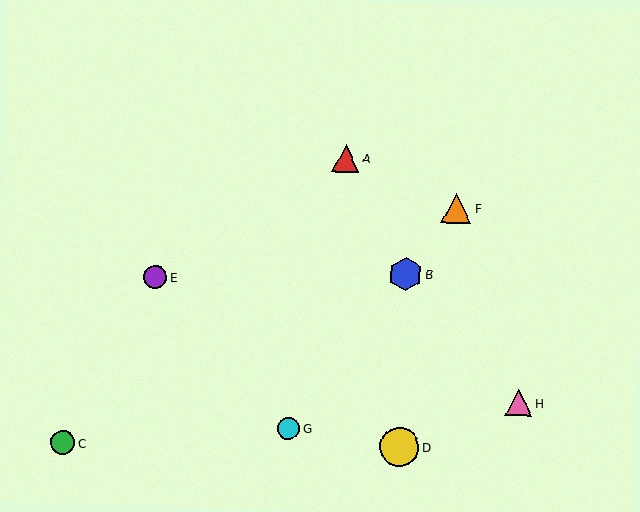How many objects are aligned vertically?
2 objects (B, D) are aligned vertically.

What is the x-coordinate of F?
Object F is at x≈457.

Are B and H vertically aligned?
No, B is at x≈406 and H is at x≈519.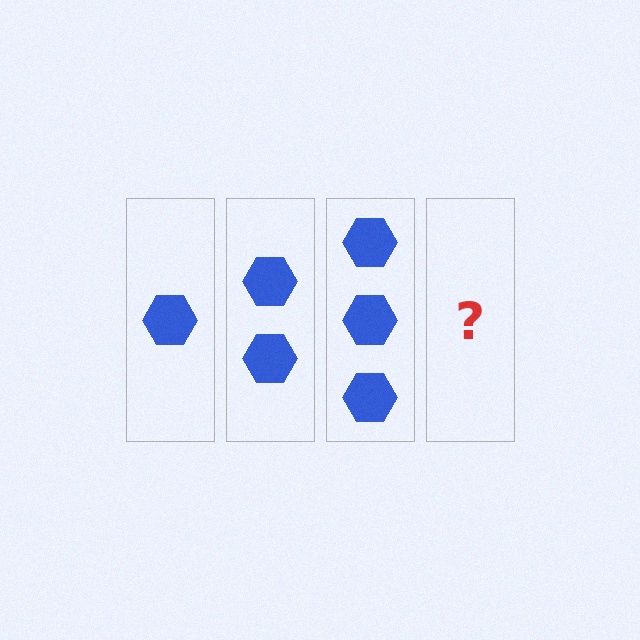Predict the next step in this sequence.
The next step is 4 hexagons.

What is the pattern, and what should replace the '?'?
The pattern is that each step adds one more hexagon. The '?' should be 4 hexagons.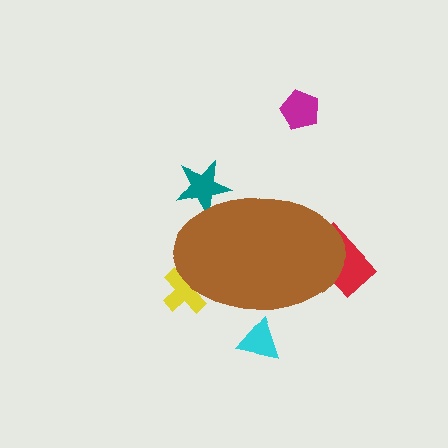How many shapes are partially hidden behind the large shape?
4 shapes are partially hidden.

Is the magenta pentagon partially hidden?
No, the magenta pentagon is fully visible.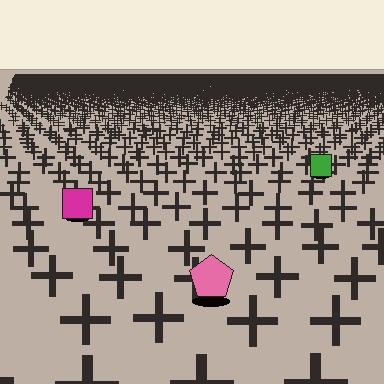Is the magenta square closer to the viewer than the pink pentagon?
No. The pink pentagon is closer — you can tell from the texture gradient: the ground texture is coarser near it.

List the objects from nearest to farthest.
From nearest to farthest: the pink pentagon, the magenta square, the green square.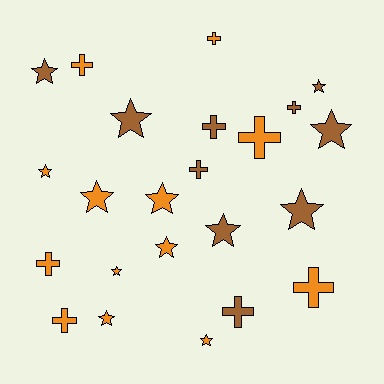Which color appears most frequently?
Orange, with 13 objects.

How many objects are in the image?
There are 23 objects.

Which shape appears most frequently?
Star, with 13 objects.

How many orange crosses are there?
There are 6 orange crosses.